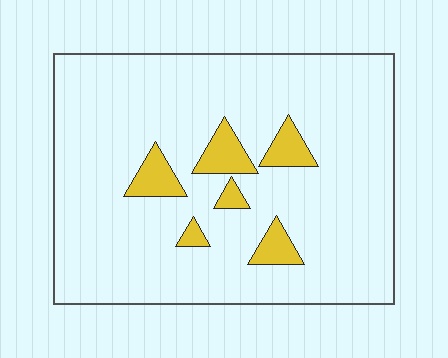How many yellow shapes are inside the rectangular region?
6.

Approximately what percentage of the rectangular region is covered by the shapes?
Approximately 10%.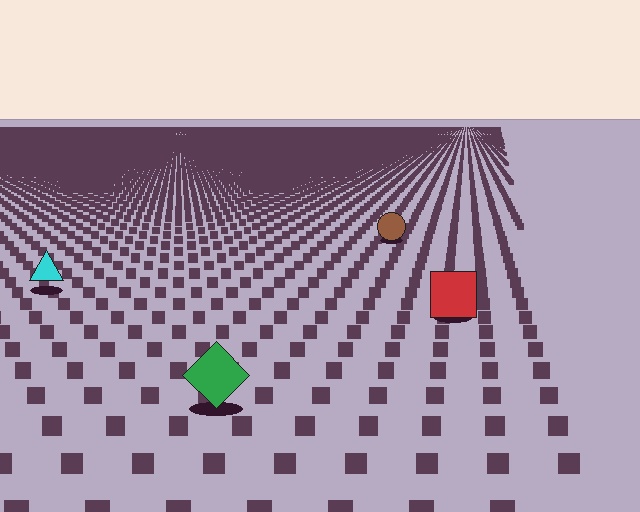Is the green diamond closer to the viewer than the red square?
Yes. The green diamond is closer — you can tell from the texture gradient: the ground texture is coarser near it.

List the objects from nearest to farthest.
From nearest to farthest: the green diamond, the red square, the cyan triangle, the brown circle.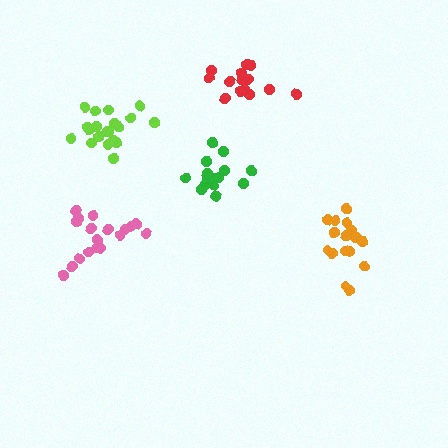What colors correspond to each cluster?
The clusters are colored: orange, red, lime, pink, green.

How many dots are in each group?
Group 1: 16 dots, Group 2: 15 dots, Group 3: 21 dots, Group 4: 18 dots, Group 5: 15 dots (85 total).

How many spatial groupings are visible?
There are 5 spatial groupings.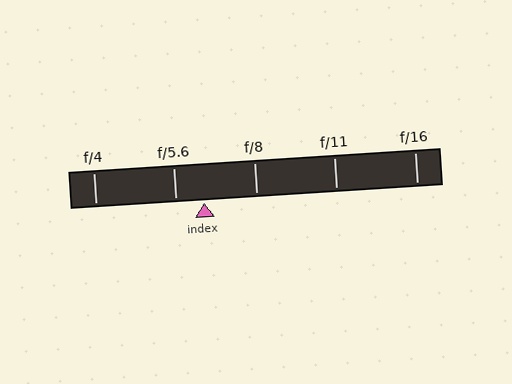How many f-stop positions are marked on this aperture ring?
There are 5 f-stop positions marked.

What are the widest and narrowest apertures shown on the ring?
The widest aperture shown is f/4 and the narrowest is f/16.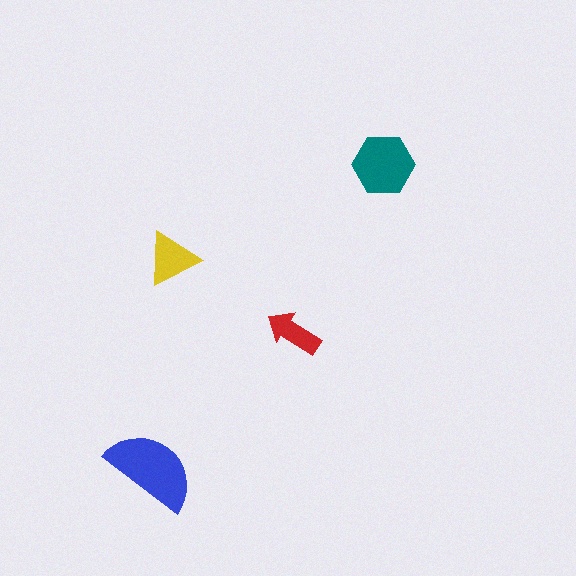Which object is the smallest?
The red arrow.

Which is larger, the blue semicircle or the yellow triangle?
The blue semicircle.